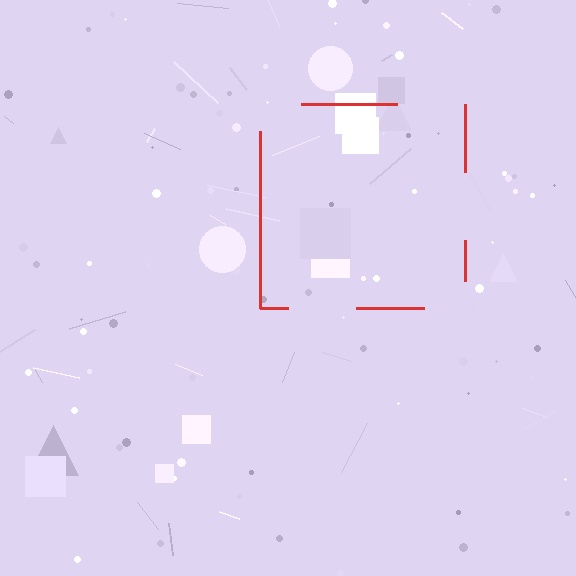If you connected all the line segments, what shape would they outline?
They would outline a square.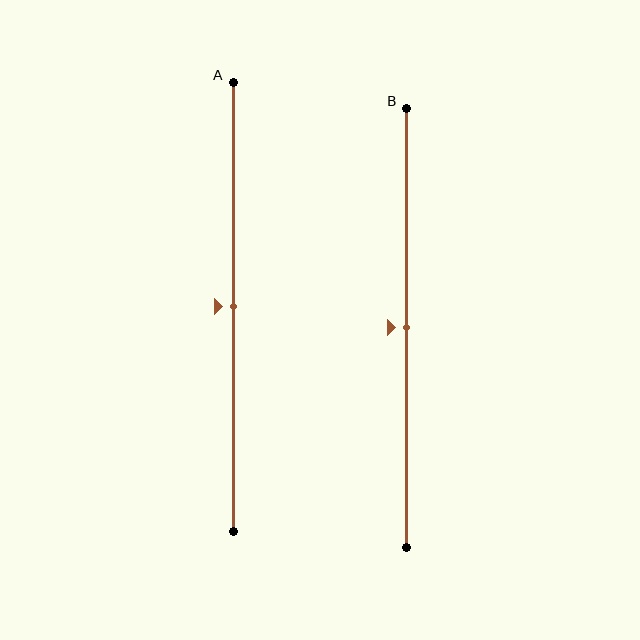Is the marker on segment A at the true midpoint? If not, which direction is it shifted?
Yes, the marker on segment A is at the true midpoint.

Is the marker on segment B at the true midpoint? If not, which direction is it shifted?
Yes, the marker on segment B is at the true midpoint.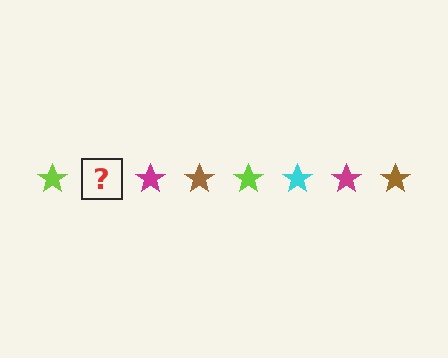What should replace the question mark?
The question mark should be replaced with a cyan star.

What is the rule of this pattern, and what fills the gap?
The rule is that the pattern cycles through lime, cyan, magenta, brown stars. The gap should be filled with a cyan star.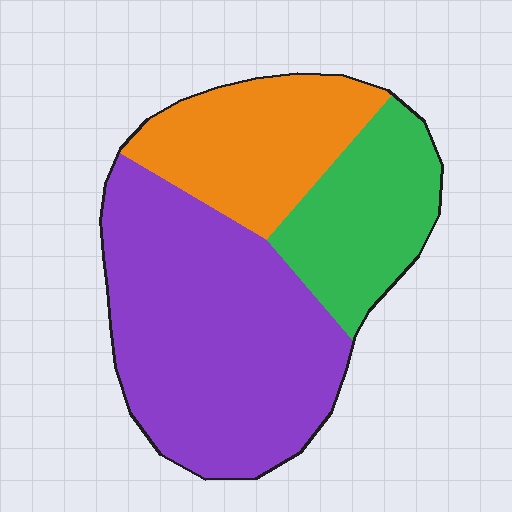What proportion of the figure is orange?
Orange covers roughly 25% of the figure.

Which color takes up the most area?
Purple, at roughly 55%.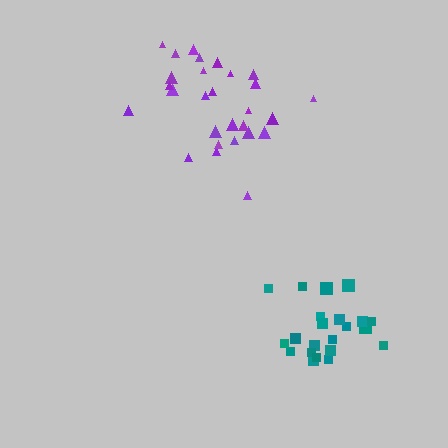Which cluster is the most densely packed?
Purple.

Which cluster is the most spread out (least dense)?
Teal.